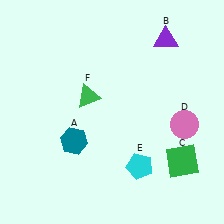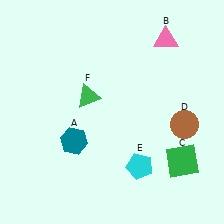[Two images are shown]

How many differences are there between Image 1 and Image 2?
There are 2 differences between the two images.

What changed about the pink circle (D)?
In Image 1, D is pink. In Image 2, it changed to brown.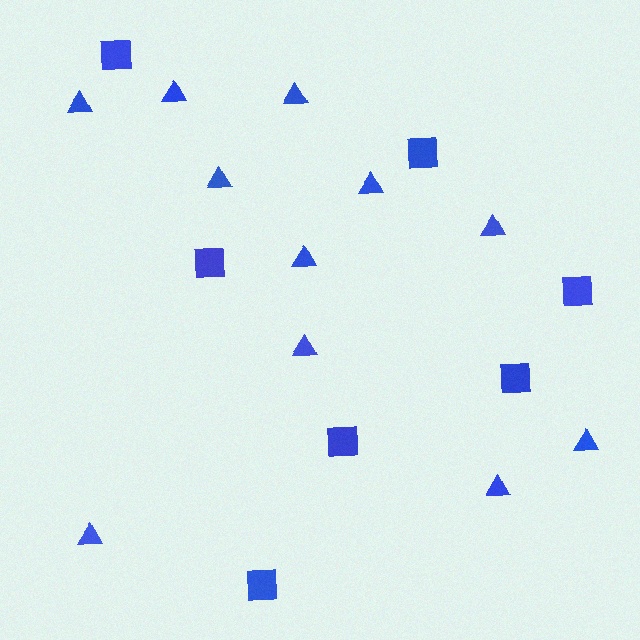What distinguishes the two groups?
There are 2 groups: one group of squares (7) and one group of triangles (11).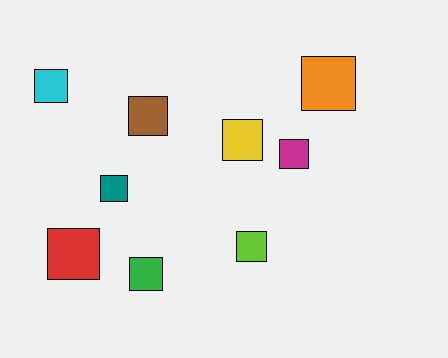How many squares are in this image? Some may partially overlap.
There are 9 squares.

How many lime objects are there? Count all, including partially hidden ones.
There is 1 lime object.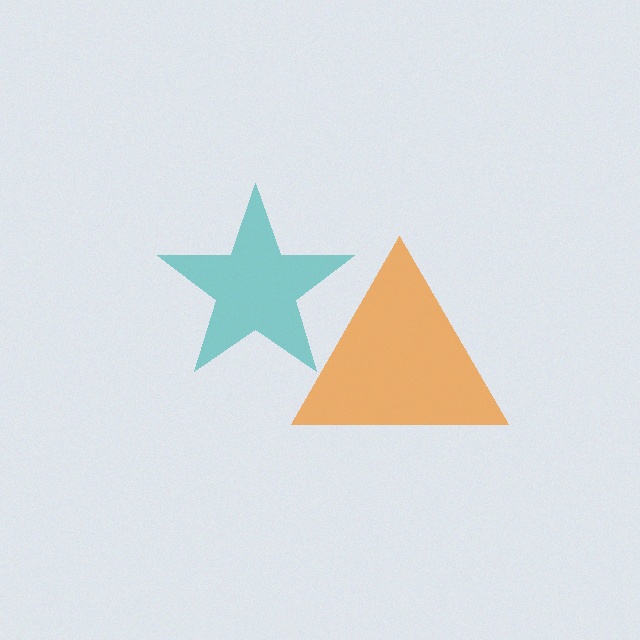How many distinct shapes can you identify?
There are 2 distinct shapes: an orange triangle, a teal star.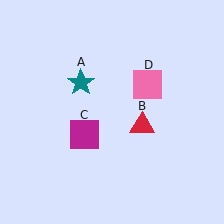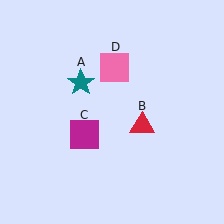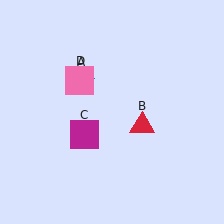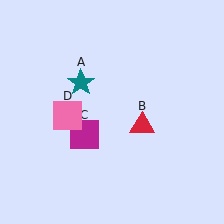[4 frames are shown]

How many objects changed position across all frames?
1 object changed position: pink square (object D).